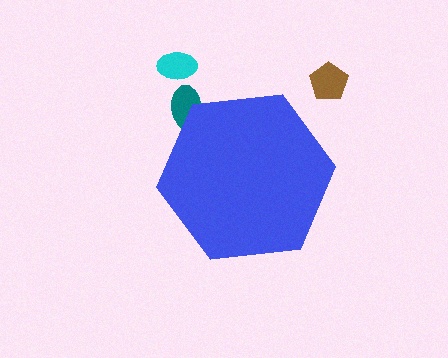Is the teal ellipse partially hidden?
Yes, the teal ellipse is partially hidden behind the blue hexagon.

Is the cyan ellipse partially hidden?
No, the cyan ellipse is fully visible.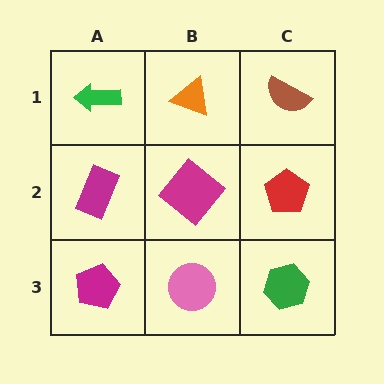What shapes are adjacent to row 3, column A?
A magenta rectangle (row 2, column A), a pink circle (row 3, column B).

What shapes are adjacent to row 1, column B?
A magenta diamond (row 2, column B), a green arrow (row 1, column A), a brown semicircle (row 1, column C).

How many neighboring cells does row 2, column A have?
3.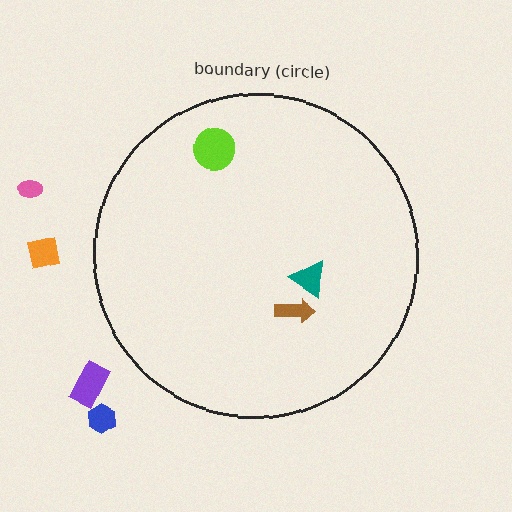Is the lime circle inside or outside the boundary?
Inside.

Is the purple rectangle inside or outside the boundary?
Outside.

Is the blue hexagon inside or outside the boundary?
Outside.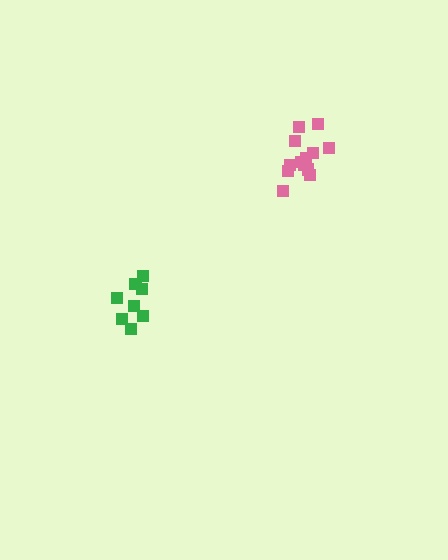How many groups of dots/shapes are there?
There are 2 groups.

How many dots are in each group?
Group 1: 14 dots, Group 2: 9 dots (23 total).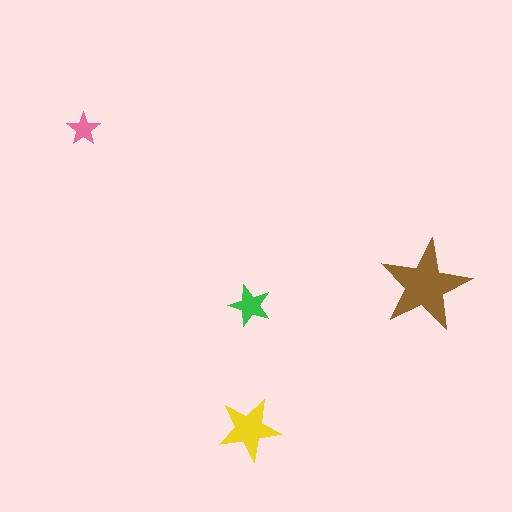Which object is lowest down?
The yellow star is bottommost.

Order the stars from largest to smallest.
the brown one, the yellow one, the green one, the pink one.